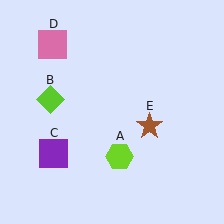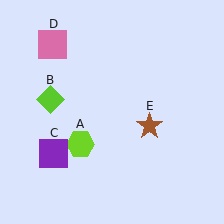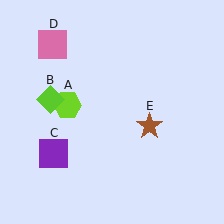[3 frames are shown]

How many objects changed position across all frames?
1 object changed position: lime hexagon (object A).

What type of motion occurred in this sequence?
The lime hexagon (object A) rotated clockwise around the center of the scene.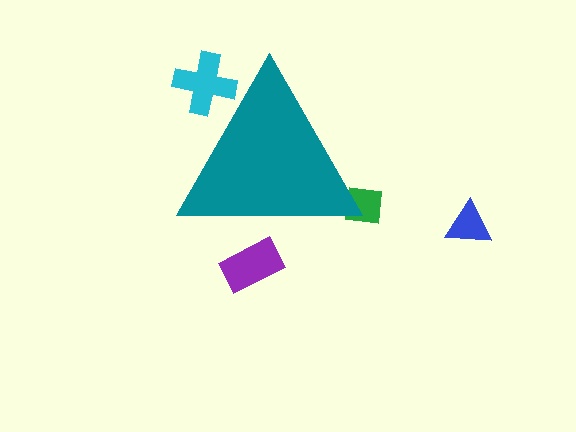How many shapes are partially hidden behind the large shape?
3 shapes are partially hidden.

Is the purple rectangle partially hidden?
Yes, the purple rectangle is partially hidden behind the teal triangle.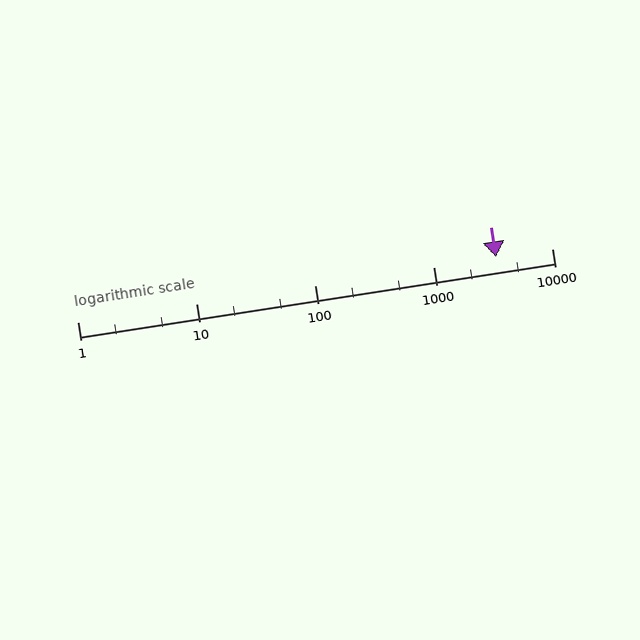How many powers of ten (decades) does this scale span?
The scale spans 4 decades, from 1 to 10000.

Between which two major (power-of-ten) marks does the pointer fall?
The pointer is between 1000 and 10000.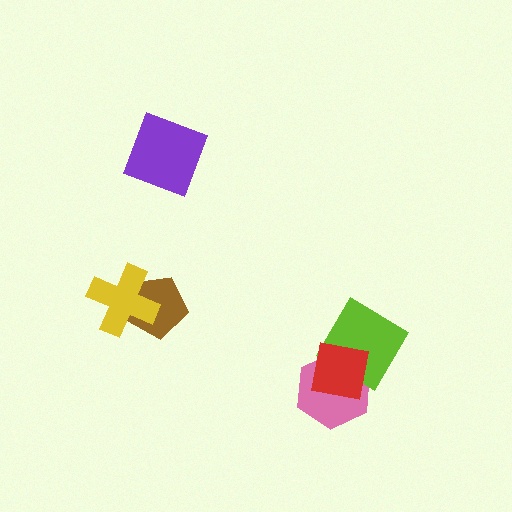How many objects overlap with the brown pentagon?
1 object overlaps with the brown pentagon.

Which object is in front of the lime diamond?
The red square is in front of the lime diamond.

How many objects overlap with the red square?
2 objects overlap with the red square.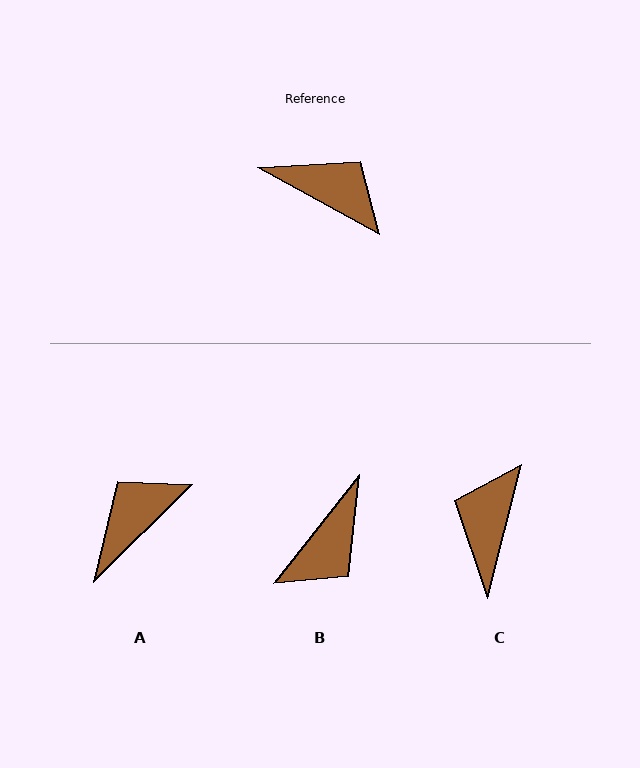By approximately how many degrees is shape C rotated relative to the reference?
Approximately 105 degrees counter-clockwise.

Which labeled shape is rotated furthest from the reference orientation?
C, about 105 degrees away.